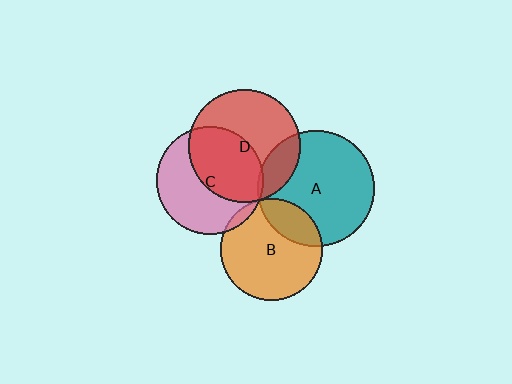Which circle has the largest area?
Circle A (teal).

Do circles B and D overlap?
Yes.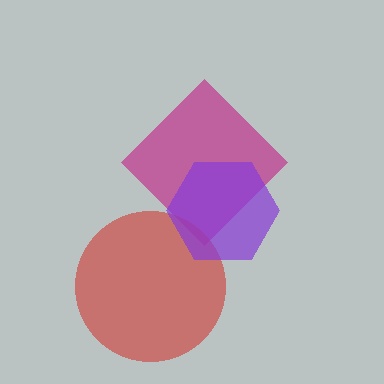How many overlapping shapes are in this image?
There are 3 overlapping shapes in the image.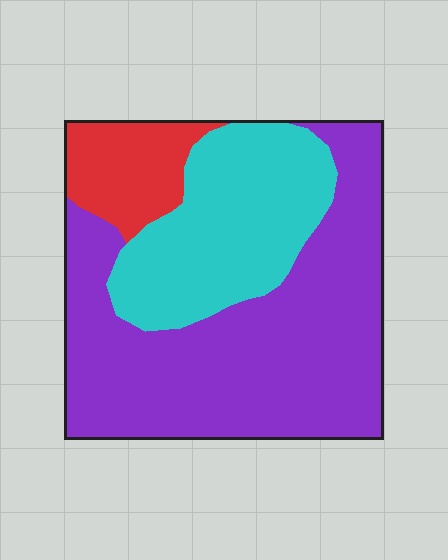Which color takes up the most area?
Purple, at roughly 60%.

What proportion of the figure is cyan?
Cyan covers about 30% of the figure.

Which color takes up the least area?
Red, at roughly 10%.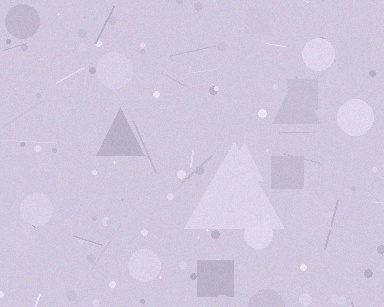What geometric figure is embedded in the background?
A triangle is embedded in the background.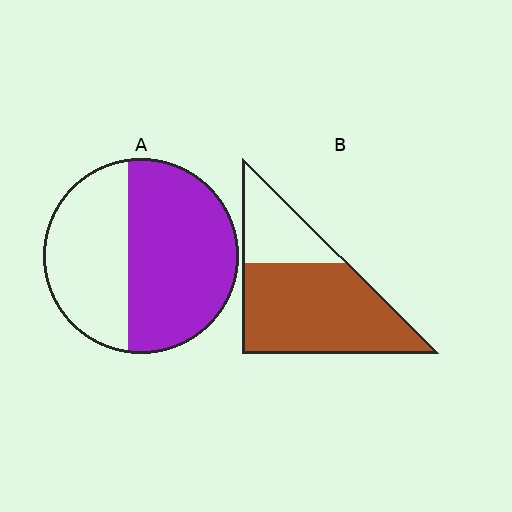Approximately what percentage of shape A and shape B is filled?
A is approximately 60% and B is approximately 70%.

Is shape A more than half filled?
Yes.